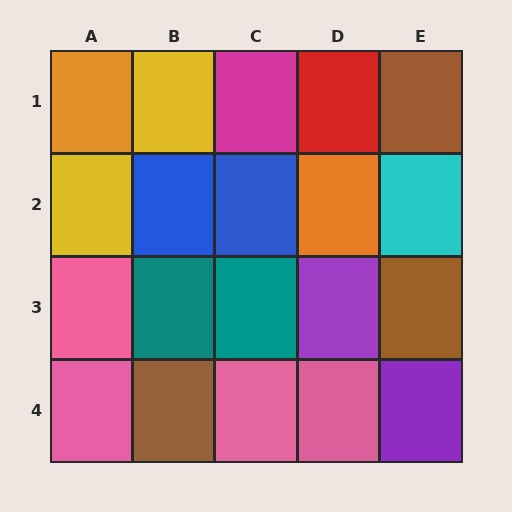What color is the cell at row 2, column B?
Blue.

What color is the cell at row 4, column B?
Brown.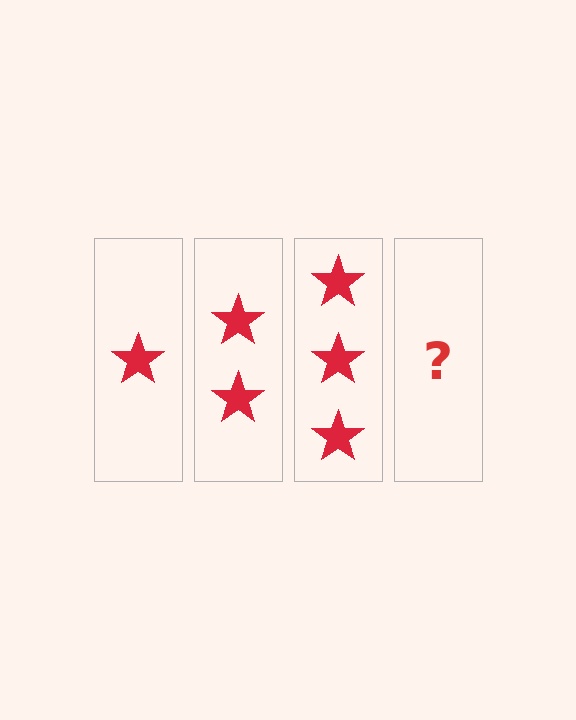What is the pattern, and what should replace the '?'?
The pattern is that each step adds one more star. The '?' should be 4 stars.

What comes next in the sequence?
The next element should be 4 stars.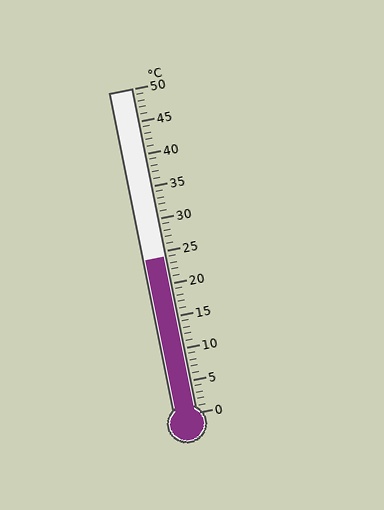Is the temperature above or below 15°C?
The temperature is above 15°C.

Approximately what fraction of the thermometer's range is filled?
The thermometer is filled to approximately 50% of its range.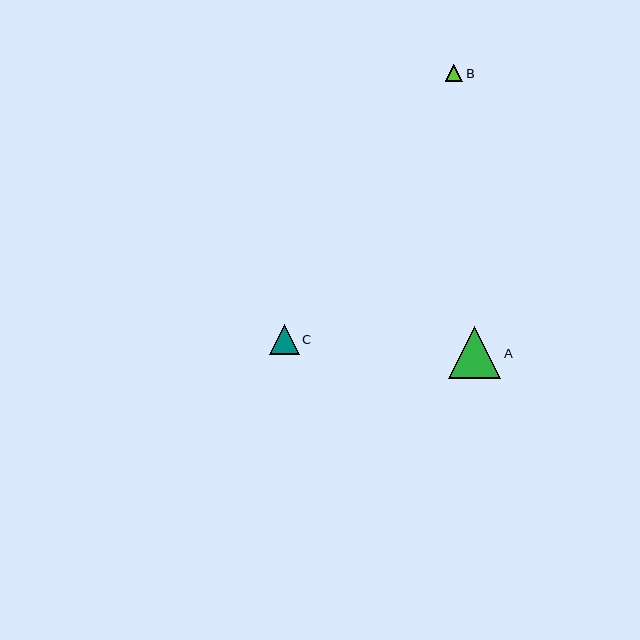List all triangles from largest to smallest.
From largest to smallest: A, C, B.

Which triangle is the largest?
Triangle A is the largest with a size of approximately 52 pixels.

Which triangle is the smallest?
Triangle B is the smallest with a size of approximately 17 pixels.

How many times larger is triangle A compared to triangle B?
Triangle A is approximately 3.0 times the size of triangle B.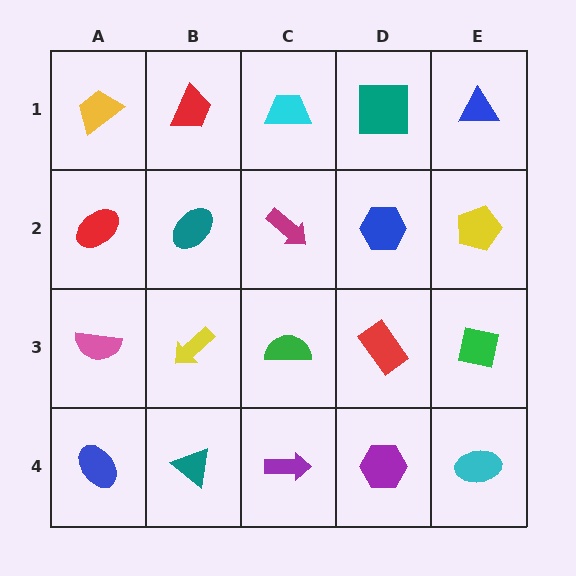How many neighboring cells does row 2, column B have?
4.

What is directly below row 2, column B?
A yellow arrow.